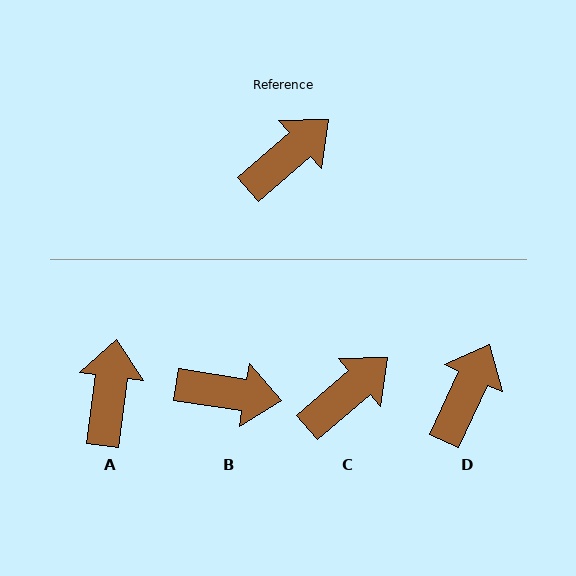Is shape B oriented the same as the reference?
No, it is off by about 50 degrees.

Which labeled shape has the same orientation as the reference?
C.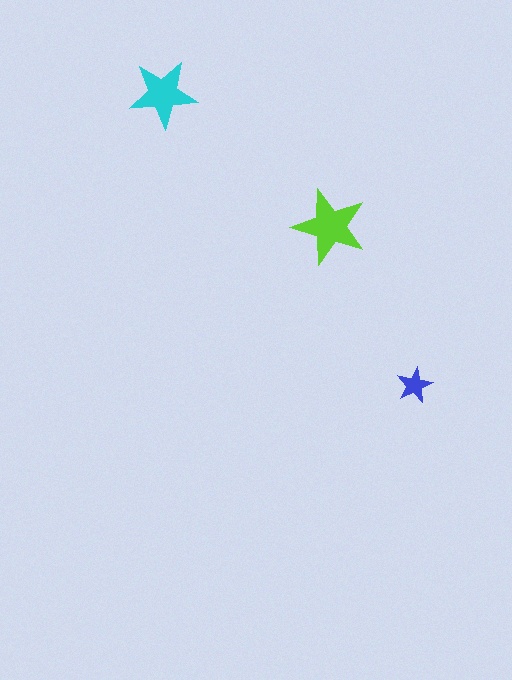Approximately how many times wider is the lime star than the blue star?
About 2 times wider.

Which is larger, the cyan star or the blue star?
The cyan one.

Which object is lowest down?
The blue star is bottommost.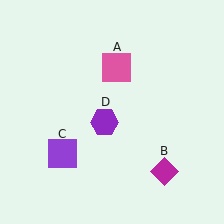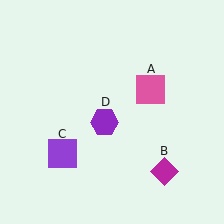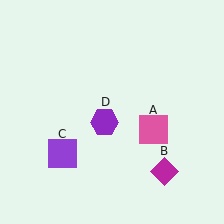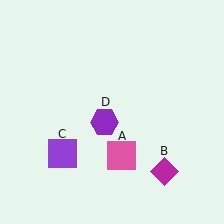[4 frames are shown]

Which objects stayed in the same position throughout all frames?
Magenta diamond (object B) and purple square (object C) and purple hexagon (object D) remained stationary.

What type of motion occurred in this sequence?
The pink square (object A) rotated clockwise around the center of the scene.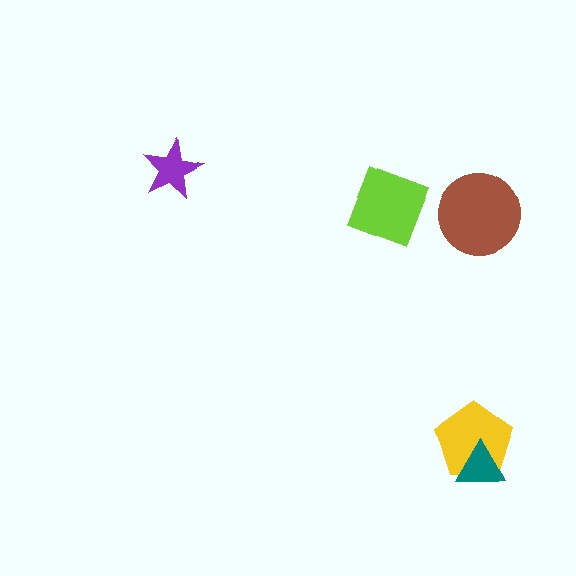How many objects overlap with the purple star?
0 objects overlap with the purple star.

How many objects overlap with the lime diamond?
0 objects overlap with the lime diamond.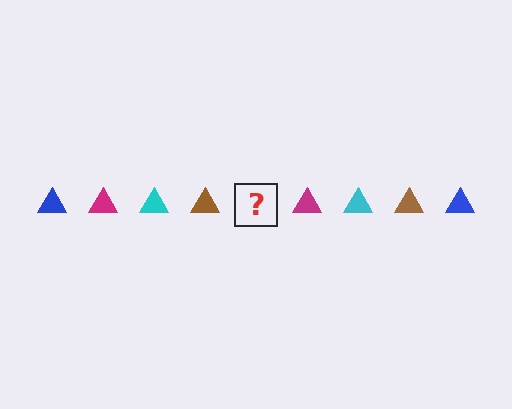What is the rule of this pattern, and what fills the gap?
The rule is that the pattern cycles through blue, magenta, cyan, brown triangles. The gap should be filled with a blue triangle.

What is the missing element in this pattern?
The missing element is a blue triangle.